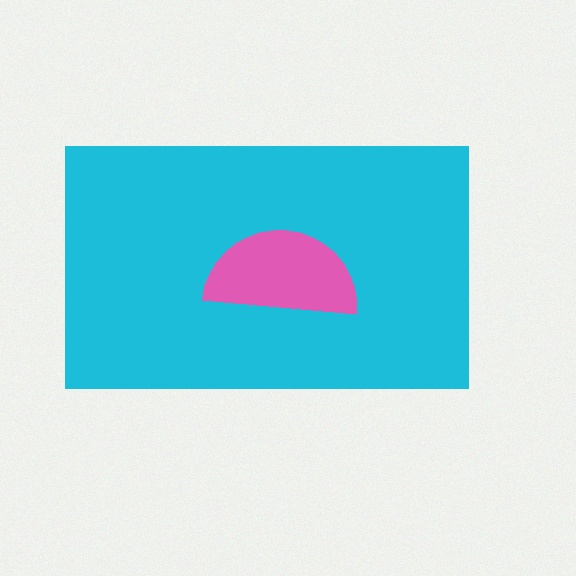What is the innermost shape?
The pink semicircle.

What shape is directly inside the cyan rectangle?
The pink semicircle.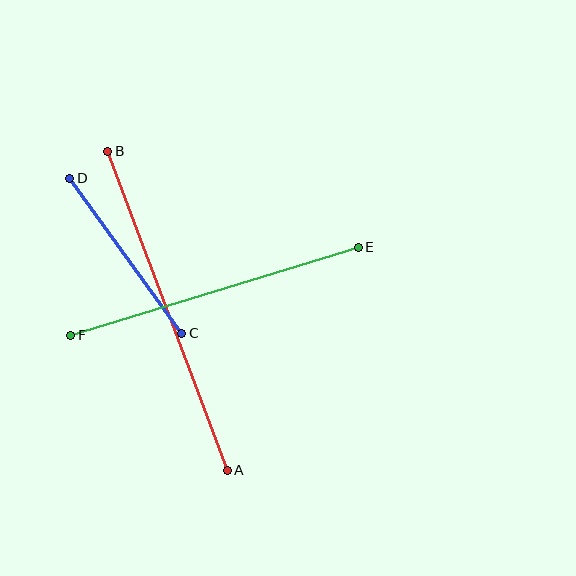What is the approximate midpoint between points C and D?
The midpoint is at approximately (126, 256) pixels.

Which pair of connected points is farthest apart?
Points A and B are farthest apart.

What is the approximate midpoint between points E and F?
The midpoint is at approximately (215, 291) pixels.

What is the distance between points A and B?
The distance is approximately 341 pixels.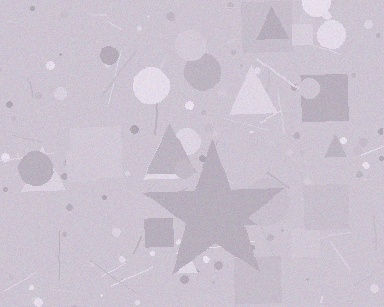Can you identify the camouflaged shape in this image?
The camouflaged shape is a star.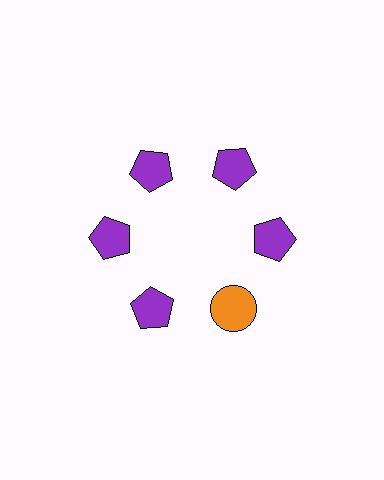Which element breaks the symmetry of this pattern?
The orange circle at roughly the 5 o'clock position breaks the symmetry. All other shapes are purple pentagons.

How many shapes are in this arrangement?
There are 6 shapes arranged in a ring pattern.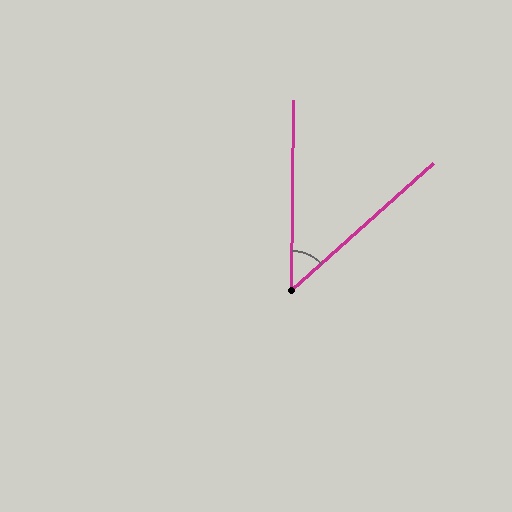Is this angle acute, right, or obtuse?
It is acute.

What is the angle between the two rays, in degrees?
Approximately 48 degrees.